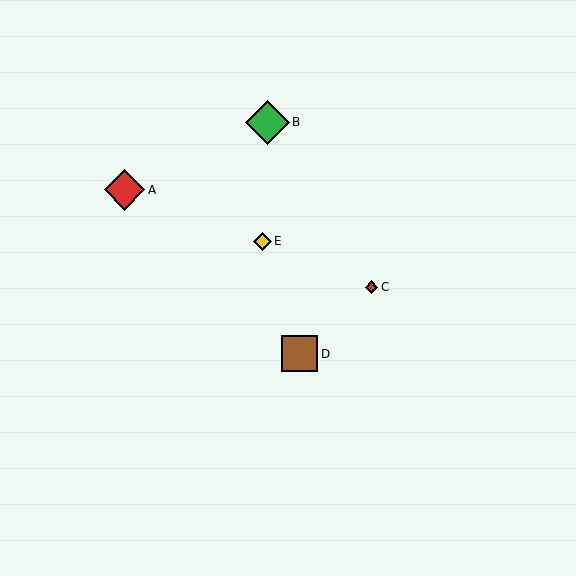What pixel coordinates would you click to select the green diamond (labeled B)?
Click at (267, 122) to select the green diamond B.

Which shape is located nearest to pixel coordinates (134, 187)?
The red diamond (labeled A) at (125, 190) is nearest to that location.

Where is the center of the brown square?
The center of the brown square is at (300, 354).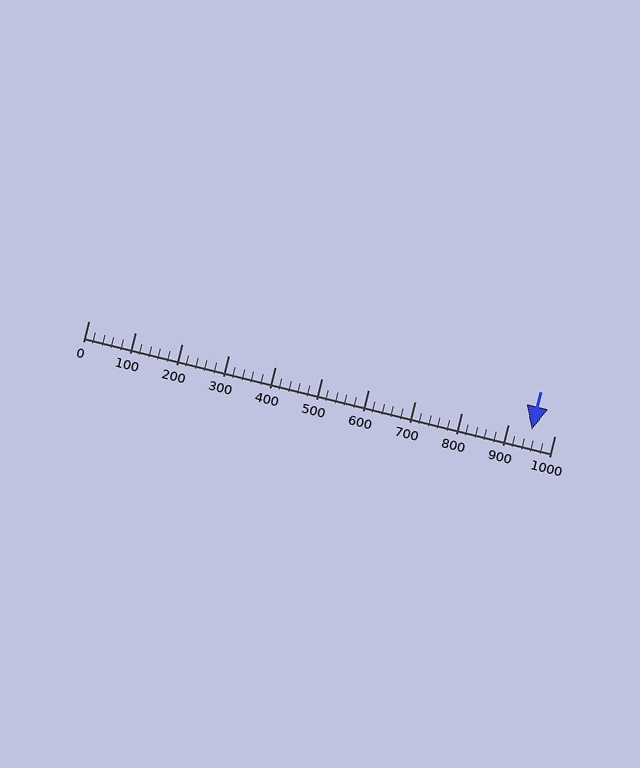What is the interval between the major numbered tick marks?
The major tick marks are spaced 100 units apart.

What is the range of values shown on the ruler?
The ruler shows values from 0 to 1000.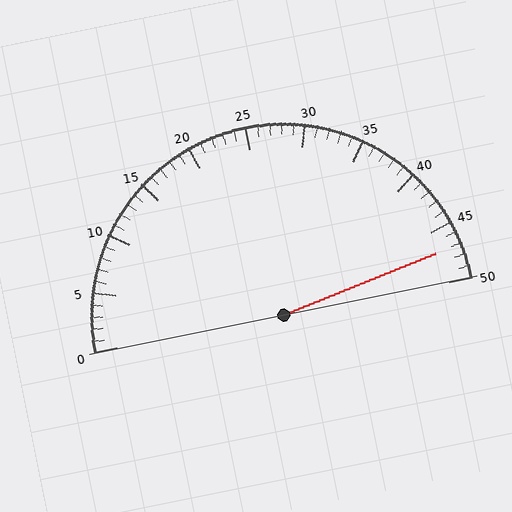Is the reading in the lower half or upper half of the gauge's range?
The reading is in the upper half of the range (0 to 50).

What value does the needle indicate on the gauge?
The needle indicates approximately 47.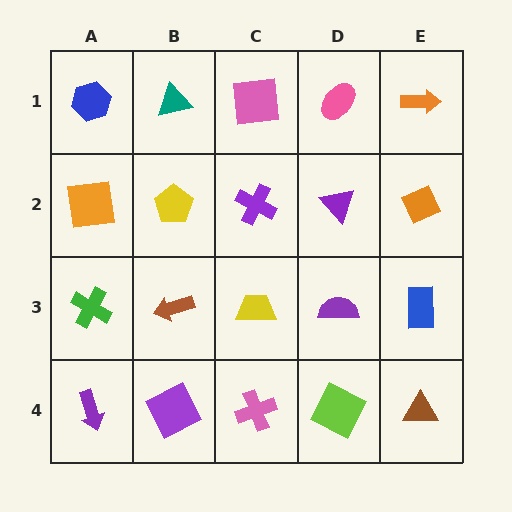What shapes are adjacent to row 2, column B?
A teal triangle (row 1, column B), a brown arrow (row 3, column B), an orange square (row 2, column A), a purple cross (row 2, column C).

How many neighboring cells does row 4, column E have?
2.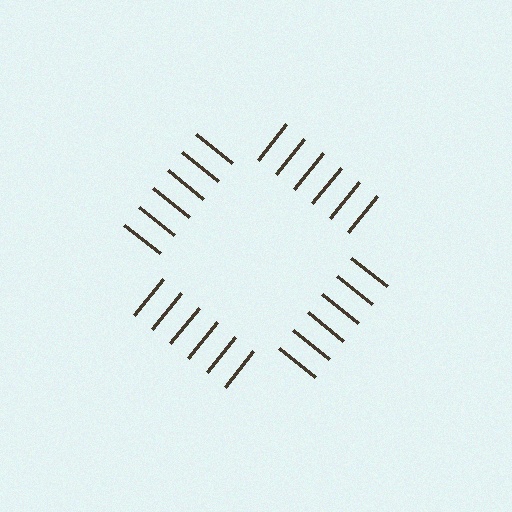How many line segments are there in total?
24 — 6 along each of the 4 edges.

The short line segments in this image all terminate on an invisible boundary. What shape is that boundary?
An illusory square — the line segments terminate on its edges but no continuous stroke is drawn.